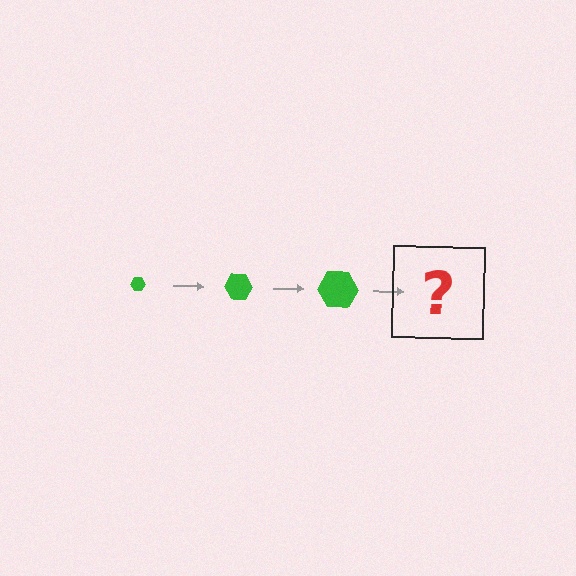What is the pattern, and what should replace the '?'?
The pattern is that the hexagon gets progressively larger each step. The '?' should be a green hexagon, larger than the previous one.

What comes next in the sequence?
The next element should be a green hexagon, larger than the previous one.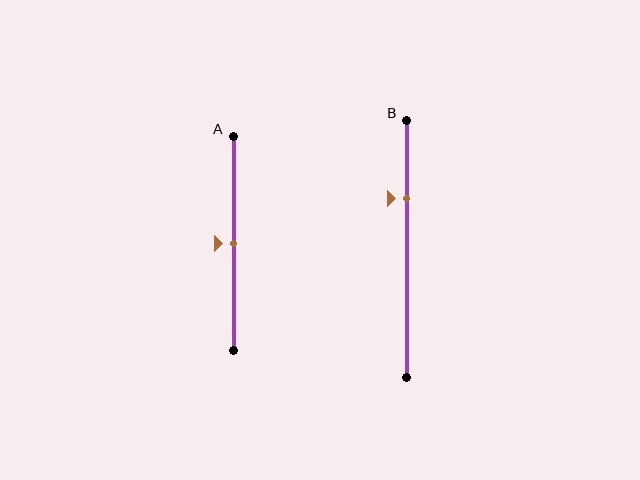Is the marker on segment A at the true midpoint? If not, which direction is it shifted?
Yes, the marker on segment A is at the true midpoint.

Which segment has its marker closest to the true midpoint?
Segment A has its marker closest to the true midpoint.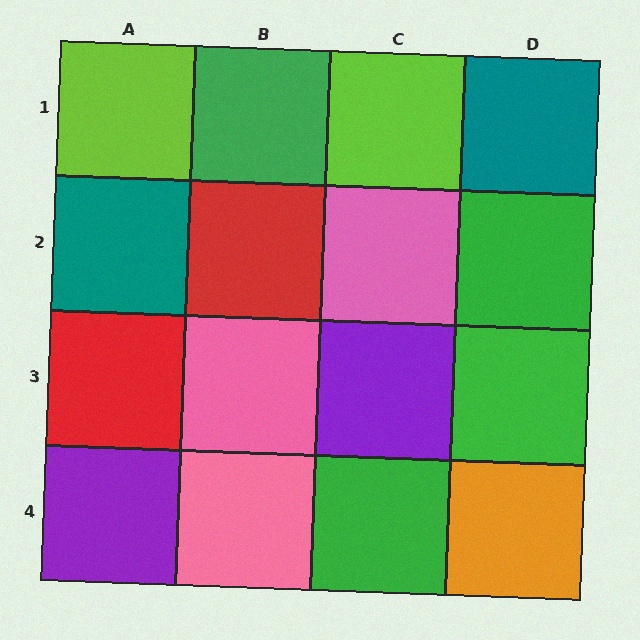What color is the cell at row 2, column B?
Red.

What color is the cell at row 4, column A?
Purple.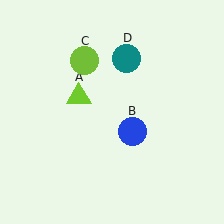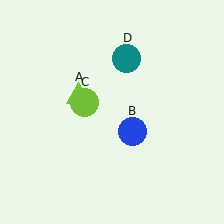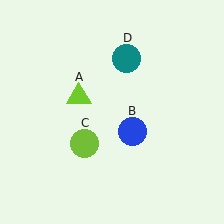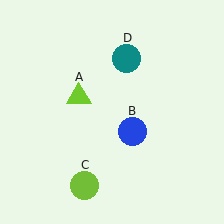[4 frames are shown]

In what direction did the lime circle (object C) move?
The lime circle (object C) moved down.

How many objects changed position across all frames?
1 object changed position: lime circle (object C).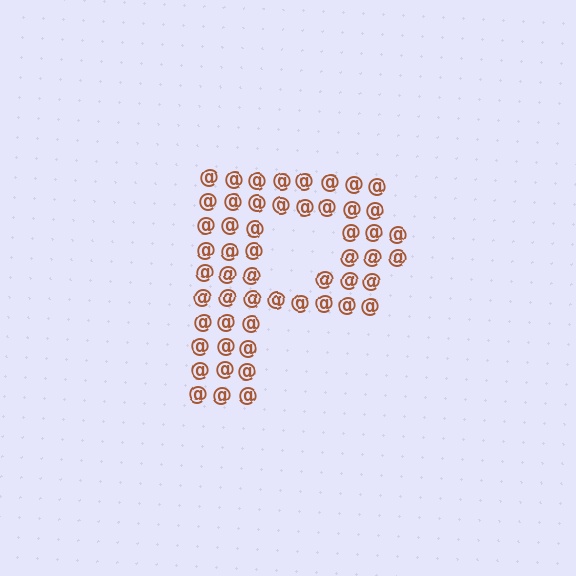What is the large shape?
The large shape is the letter P.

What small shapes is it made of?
It is made of small at signs.